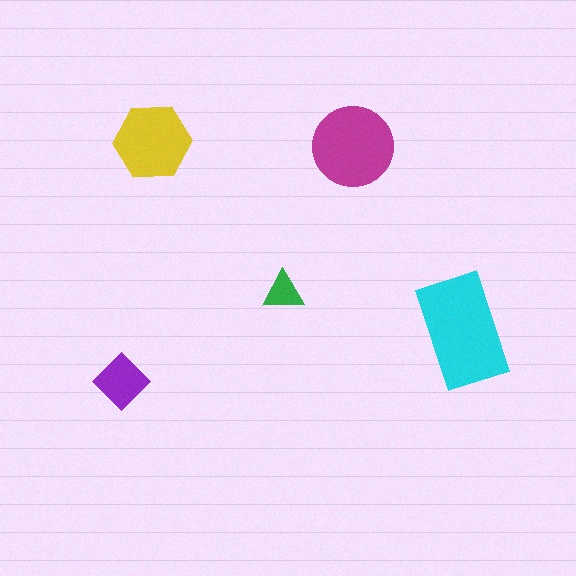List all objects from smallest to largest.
The green triangle, the purple diamond, the yellow hexagon, the magenta circle, the cyan rectangle.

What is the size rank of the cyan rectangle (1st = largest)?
1st.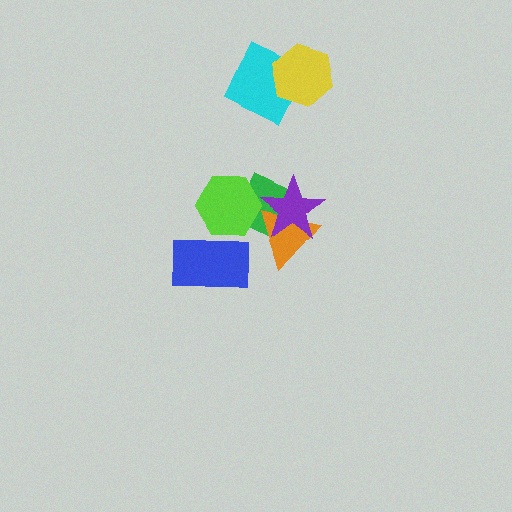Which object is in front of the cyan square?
The yellow hexagon is in front of the cyan square.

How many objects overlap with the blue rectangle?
1 object overlaps with the blue rectangle.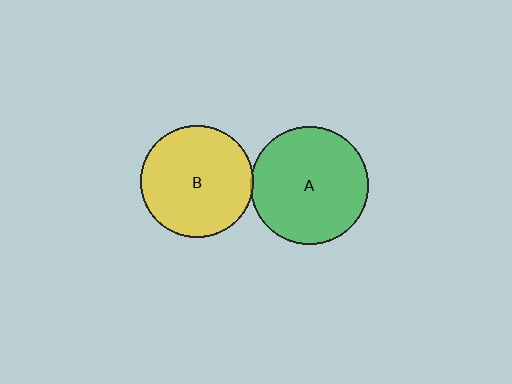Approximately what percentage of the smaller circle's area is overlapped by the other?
Approximately 5%.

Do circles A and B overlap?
Yes.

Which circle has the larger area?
Circle A (green).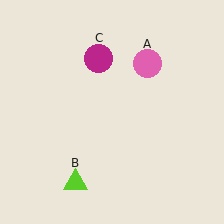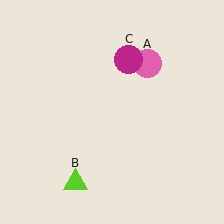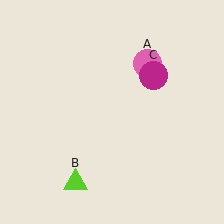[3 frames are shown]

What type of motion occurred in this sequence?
The magenta circle (object C) rotated clockwise around the center of the scene.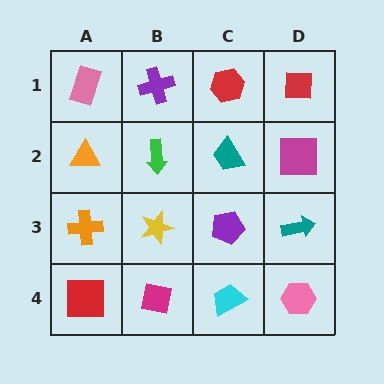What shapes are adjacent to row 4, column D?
A teal arrow (row 3, column D), a cyan trapezoid (row 4, column C).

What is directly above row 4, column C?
A purple pentagon.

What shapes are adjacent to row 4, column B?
A yellow star (row 3, column B), a red square (row 4, column A), a cyan trapezoid (row 4, column C).